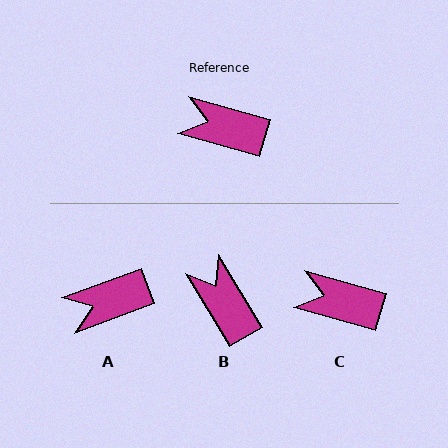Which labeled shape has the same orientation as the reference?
C.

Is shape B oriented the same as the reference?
No, it is off by about 44 degrees.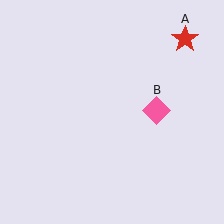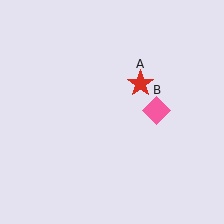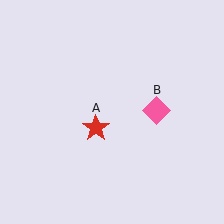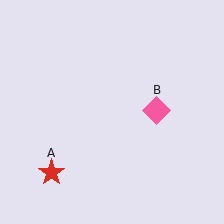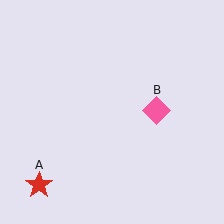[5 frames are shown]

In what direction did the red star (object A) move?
The red star (object A) moved down and to the left.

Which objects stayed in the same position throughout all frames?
Pink diamond (object B) remained stationary.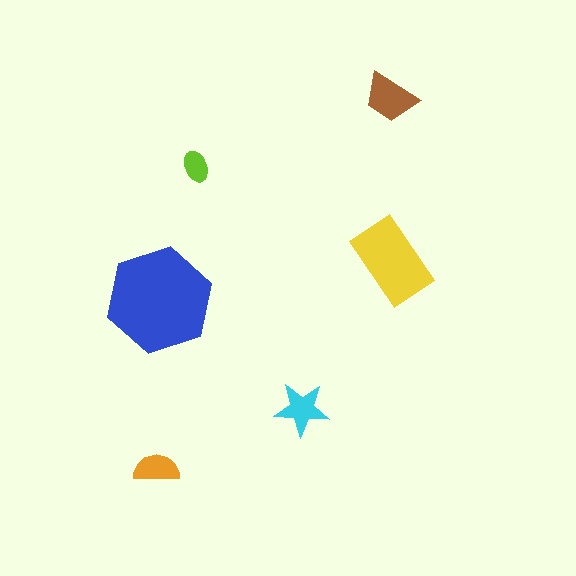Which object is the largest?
The blue hexagon.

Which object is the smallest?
The lime ellipse.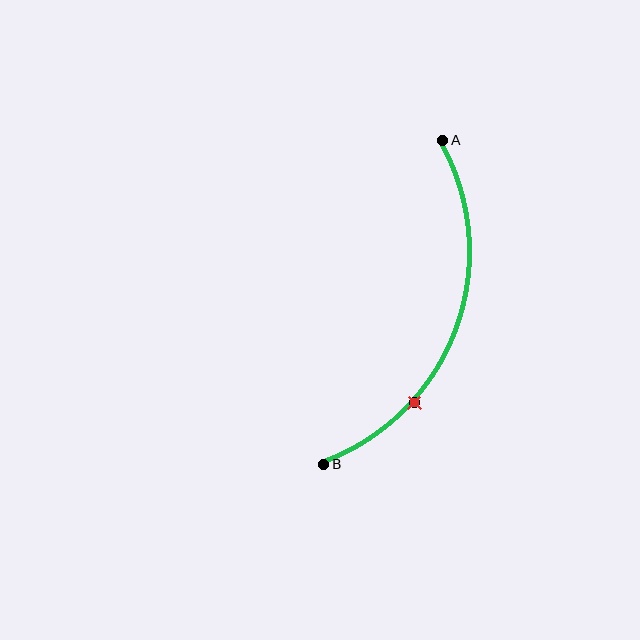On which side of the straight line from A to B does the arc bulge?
The arc bulges to the right of the straight line connecting A and B.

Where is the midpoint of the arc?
The arc midpoint is the point on the curve farthest from the straight line joining A and B. It sits to the right of that line.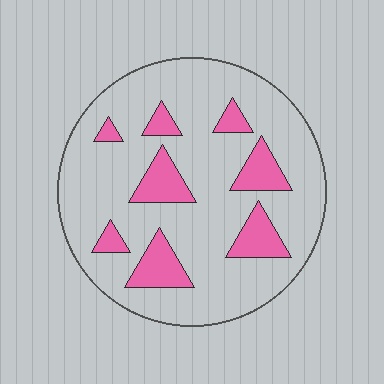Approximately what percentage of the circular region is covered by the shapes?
Approximately 20%.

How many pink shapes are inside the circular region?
8.